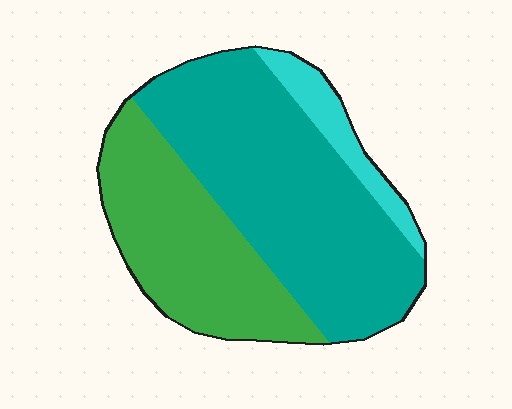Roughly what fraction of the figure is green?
Green covers 35% of the figure.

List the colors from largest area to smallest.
From largest to smallest: teal, green, cyan.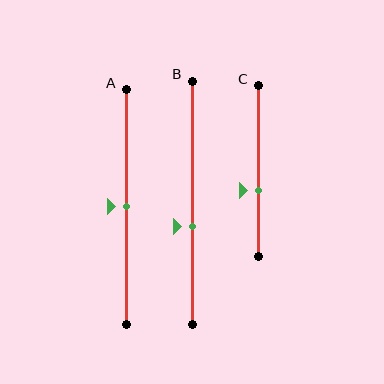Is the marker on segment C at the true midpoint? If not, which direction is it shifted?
No, the marker on segment C is shifted downward by about 12% of the segment length.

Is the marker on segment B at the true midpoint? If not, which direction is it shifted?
No, the marker on segment B is shifted downward by about 10% of the segment length.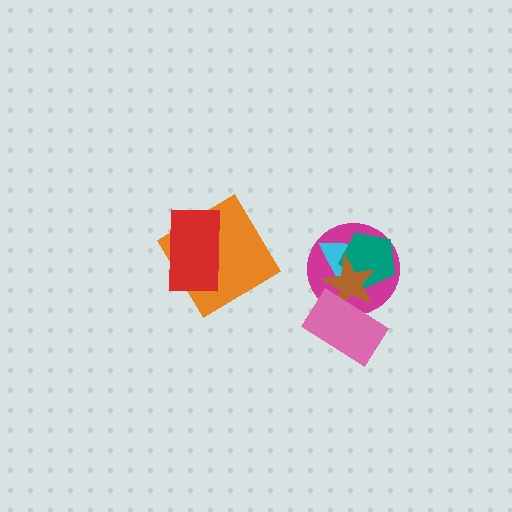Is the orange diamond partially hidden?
Yes, it is partially covered by another shape.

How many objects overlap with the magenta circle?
4 objects overlap with the magenta circle.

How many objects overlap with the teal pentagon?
3 objects overlap with the teal pentagon.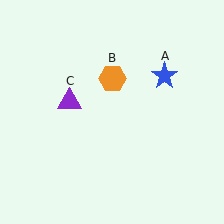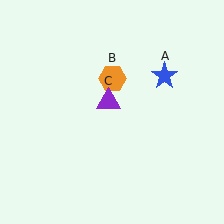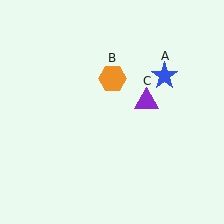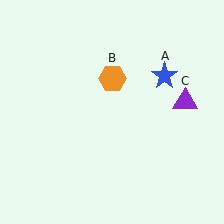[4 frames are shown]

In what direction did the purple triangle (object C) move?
The purple triangle (object C) moved right.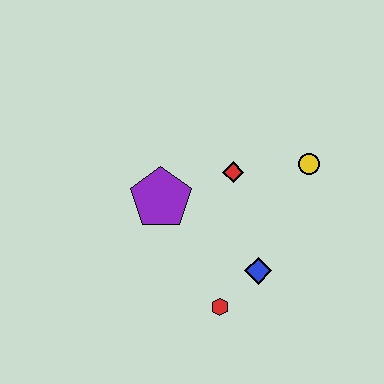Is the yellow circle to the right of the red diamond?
Yes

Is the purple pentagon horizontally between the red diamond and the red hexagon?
No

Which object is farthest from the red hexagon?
The yellow circle is farthest from the red hexagon.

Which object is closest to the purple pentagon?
The red diamond is closest to the purple pentagon.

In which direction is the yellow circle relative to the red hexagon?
The yellow circle is above the red hexagon.